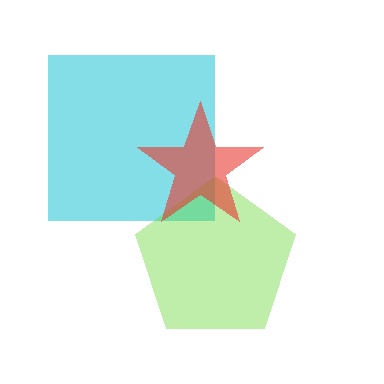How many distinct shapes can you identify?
There are 3 distinct shapes: a cyan square, a lime pentagon, a red star.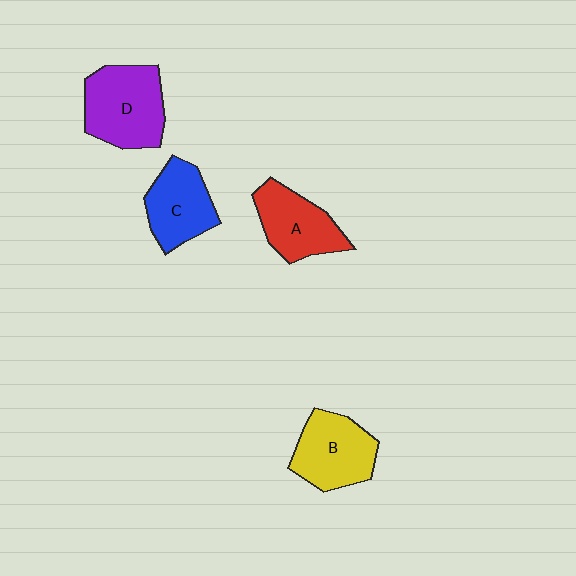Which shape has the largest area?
Shape D (purple).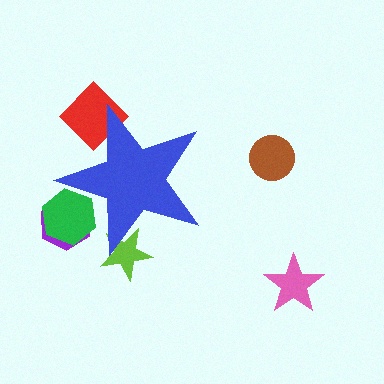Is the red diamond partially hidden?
Yes, the red diamond is partially hidden behind the blue star.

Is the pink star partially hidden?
No, the pink star is fully visible.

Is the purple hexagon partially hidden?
Yes, the purple hexagon is partially hidden behind the blue star.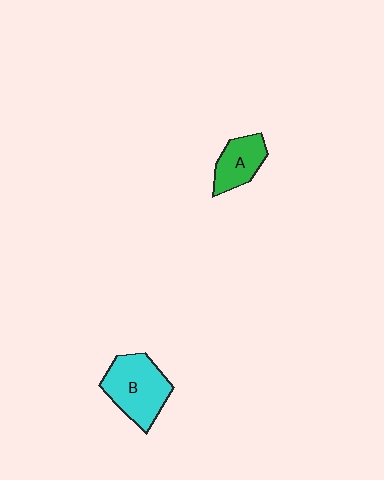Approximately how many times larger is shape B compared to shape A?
Approximately 1.6 times.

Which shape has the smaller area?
Shape A (green).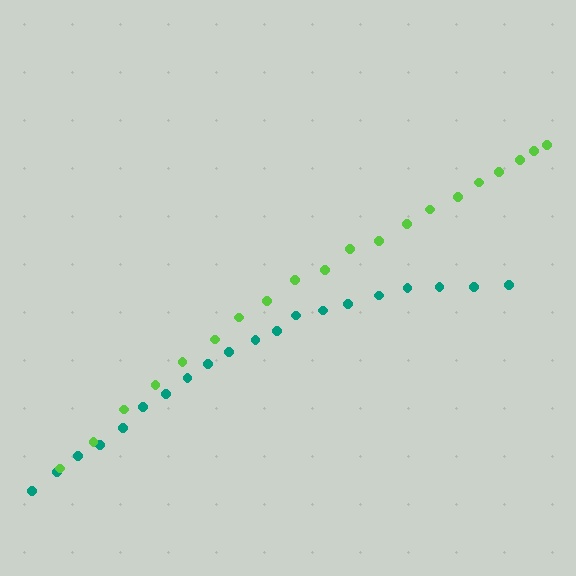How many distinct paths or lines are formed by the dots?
There are 2 distinct paths.